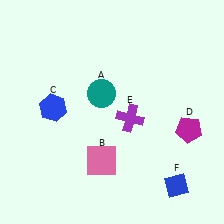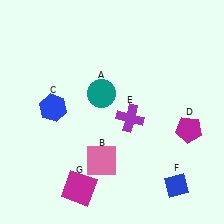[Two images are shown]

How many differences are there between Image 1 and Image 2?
There is 1 difference between the two images.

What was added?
A magenta square (G) was added in Image 2.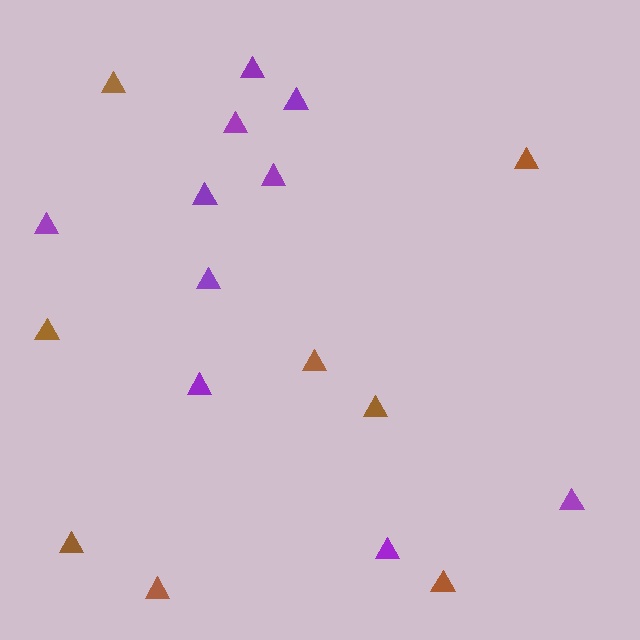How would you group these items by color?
There are 2 groups: one group of purple triangles (10) and one group of brown triangles (8).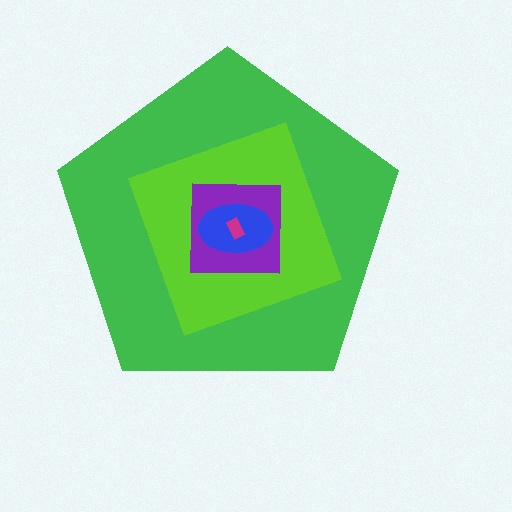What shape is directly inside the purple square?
The blue ellipse.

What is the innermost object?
The magenta rectangle.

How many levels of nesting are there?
5.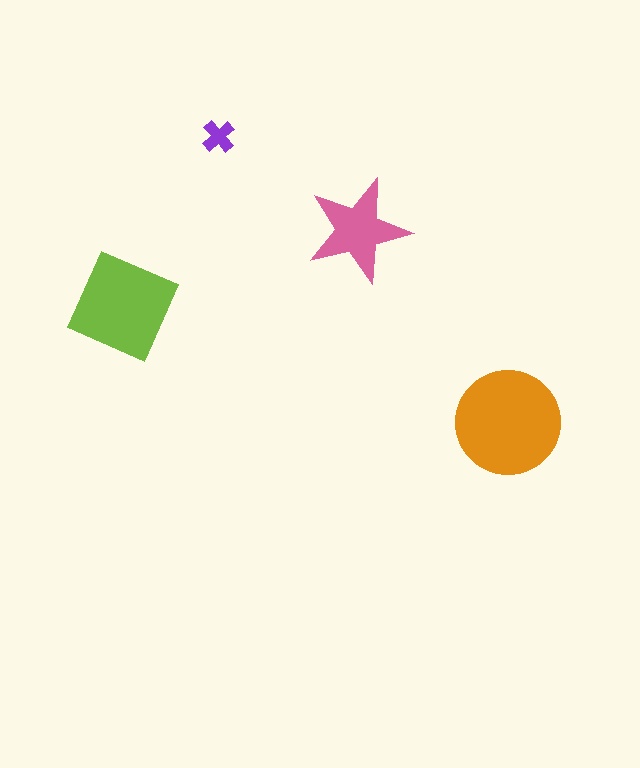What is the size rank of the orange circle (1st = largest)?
1st.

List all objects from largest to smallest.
The orange circle, the lime diamond, the pink star, the purple cross.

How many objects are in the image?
There are 4 objects in the image.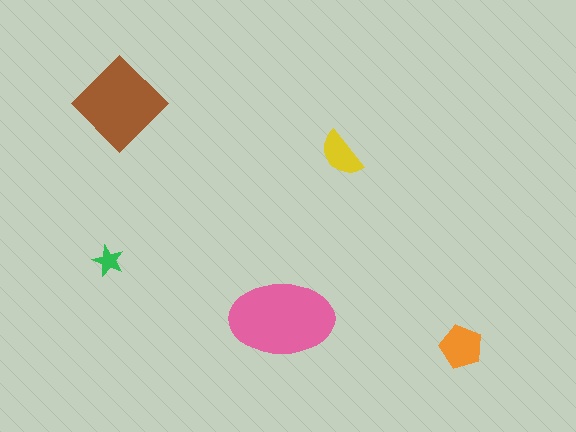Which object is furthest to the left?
The green star is leftmost.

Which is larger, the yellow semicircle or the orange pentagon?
The orange pentagon.